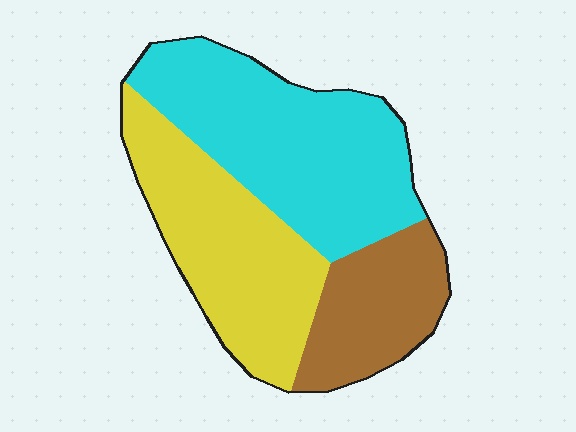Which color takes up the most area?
Cyan, at roughly 45%.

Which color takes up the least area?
Brown, at roughly 20%.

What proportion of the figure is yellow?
Yellow covers about 35% of the figure.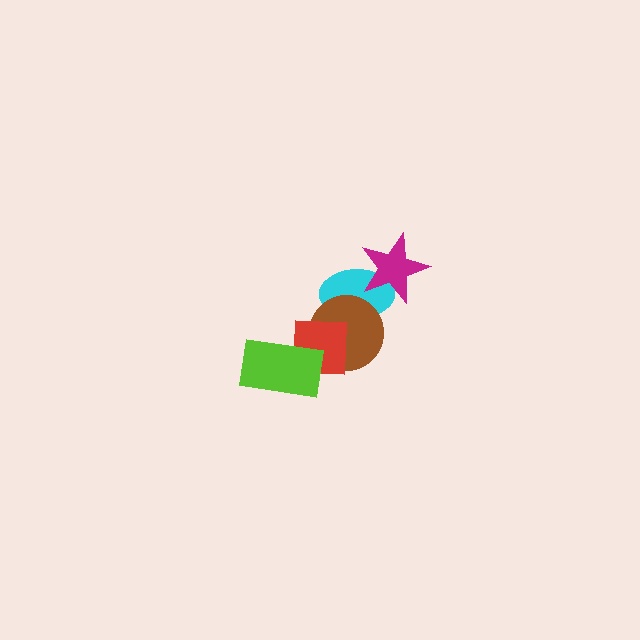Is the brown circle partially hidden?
Yes, it is partially covered by another shape.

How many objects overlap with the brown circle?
2 objects overlap with the brown circle.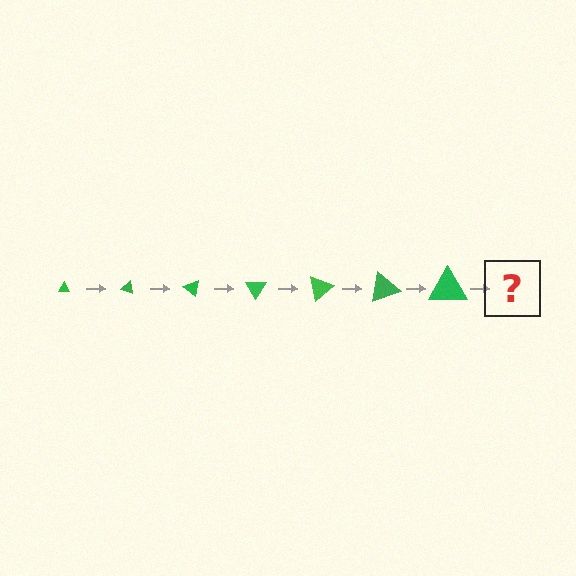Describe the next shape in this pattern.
It should be a triangle, larger than the previous one and rotated 140 degrees from the start.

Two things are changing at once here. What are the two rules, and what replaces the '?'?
The two rules are that the triangle grows larger each step and it rotates 20 degrees each step. The '?' should be a triangle, larger than the previous one and rotated 140 degrees from the start.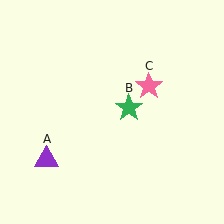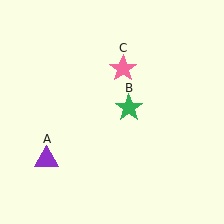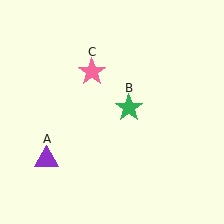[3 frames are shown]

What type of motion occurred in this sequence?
The pink star (object C) rotated counterclockwise around the center of the scene.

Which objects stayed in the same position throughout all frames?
Purple triangle (object A) and green star (object B) remained stationary.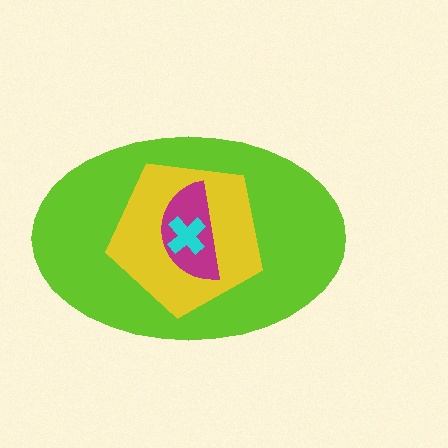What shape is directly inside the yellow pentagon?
The magenta semicircle.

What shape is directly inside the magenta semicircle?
The cyan cross.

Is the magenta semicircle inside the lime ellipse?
Yes.